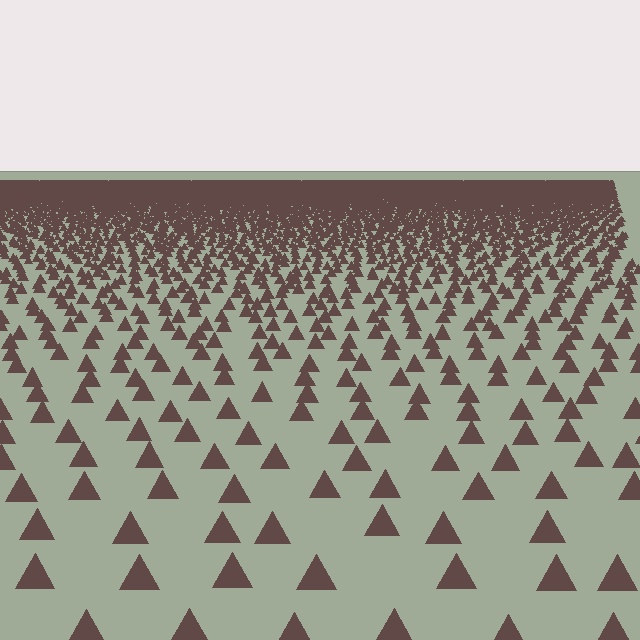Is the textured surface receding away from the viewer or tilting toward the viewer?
The surface is receding away from the viewer. Texture elements get smaller and denser toward the top.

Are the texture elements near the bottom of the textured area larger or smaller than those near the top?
Larger. Near the bottom, elements are closer to the viewer and appear at a bigger on-screen size.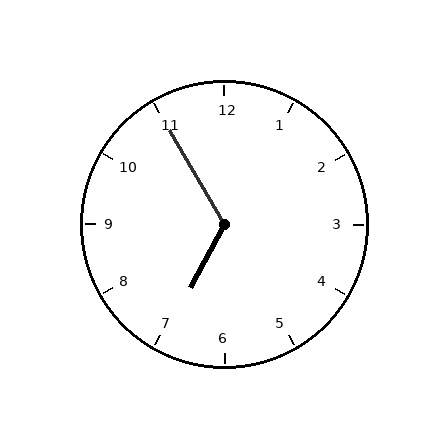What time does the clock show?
6:55.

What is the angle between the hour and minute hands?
Approximately 122 degrees.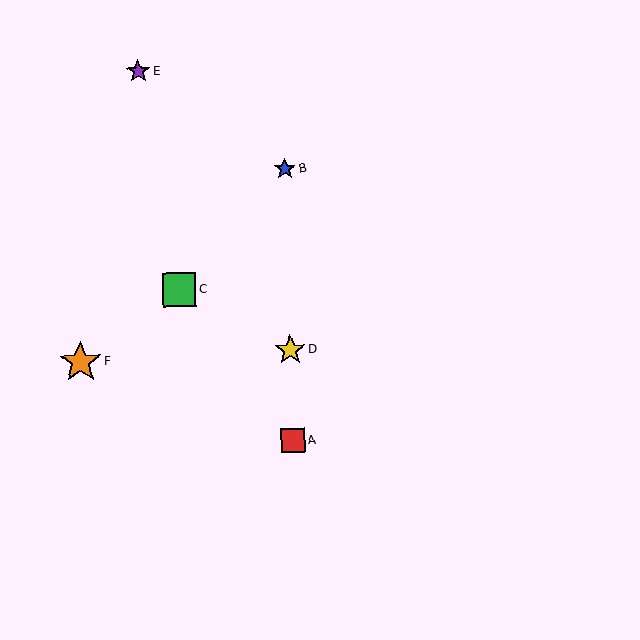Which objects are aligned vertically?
Objects A, B, D are aligned vertically.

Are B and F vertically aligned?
No, B is at x≈285 and F is at x≈80.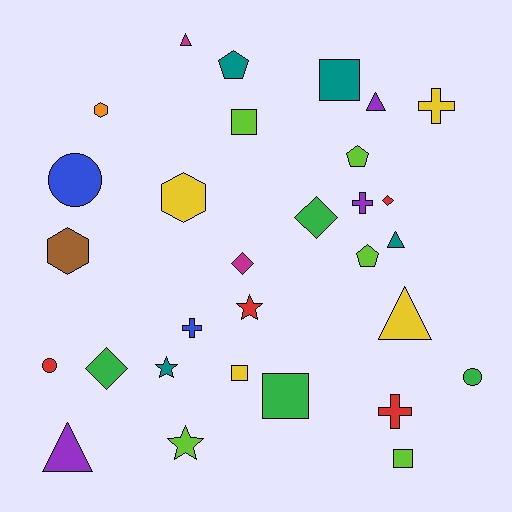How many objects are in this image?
There are 30 objects.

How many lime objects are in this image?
There are 5 lime objects.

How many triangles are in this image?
There are 5 triangles.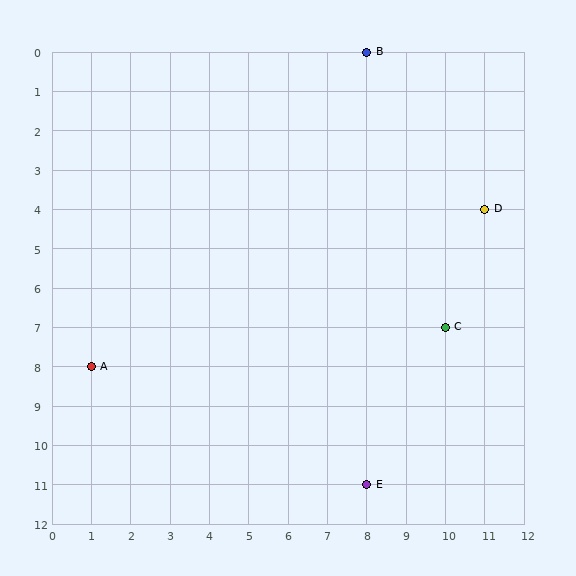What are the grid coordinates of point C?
Point C is at grid coordinates (10, 7).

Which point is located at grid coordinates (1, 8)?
Point A is at (1, 8).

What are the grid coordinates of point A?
Point A is at grid coordinates (1, 8).